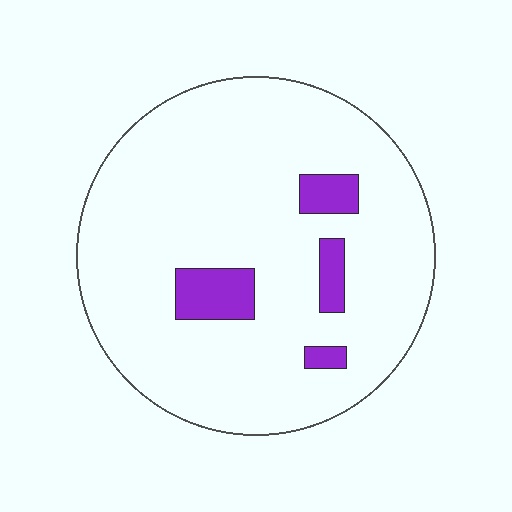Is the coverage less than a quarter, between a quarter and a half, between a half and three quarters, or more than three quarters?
Less than a quarter.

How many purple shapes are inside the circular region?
4.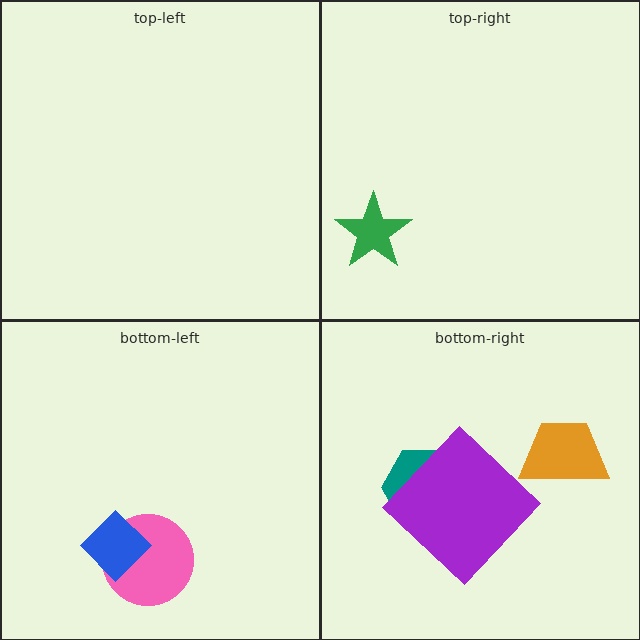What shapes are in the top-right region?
The green star.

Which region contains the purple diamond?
The bottom-right region.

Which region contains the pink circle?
The bottom-left region.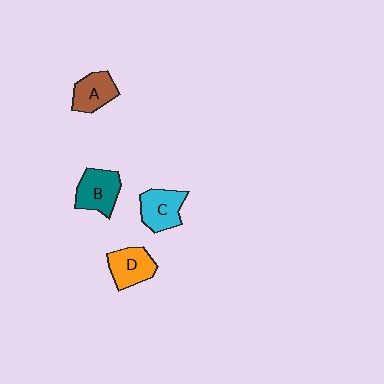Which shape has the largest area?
Shape B (teal).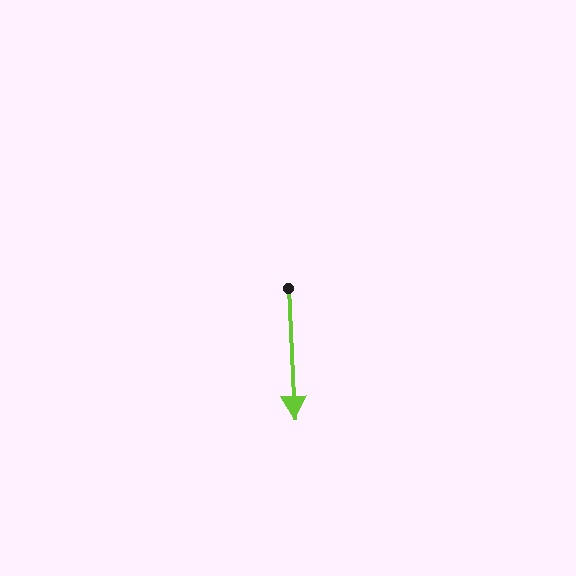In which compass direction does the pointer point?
South.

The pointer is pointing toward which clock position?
Roughly 6 o'clock.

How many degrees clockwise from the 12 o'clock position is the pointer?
Approximately 177 degrees.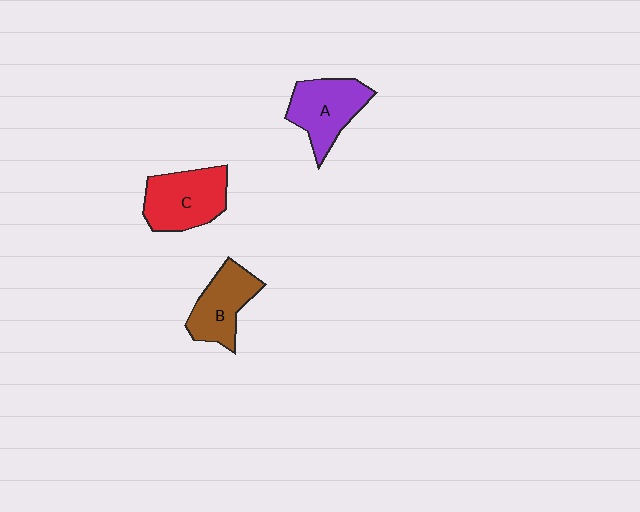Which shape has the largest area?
Shape C (red).